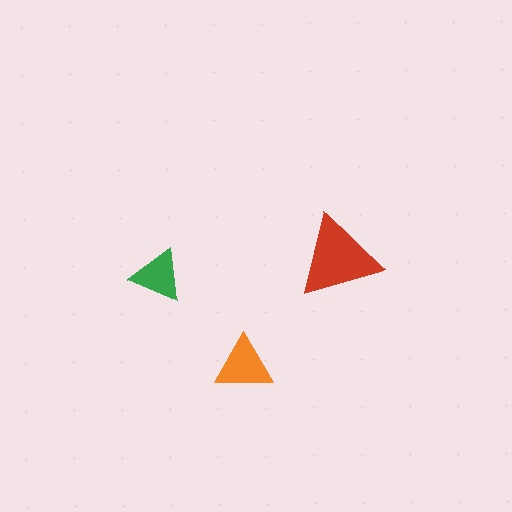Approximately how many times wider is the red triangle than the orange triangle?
About 1.5 times wider.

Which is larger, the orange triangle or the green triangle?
The orange one.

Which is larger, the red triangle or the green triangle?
The red one.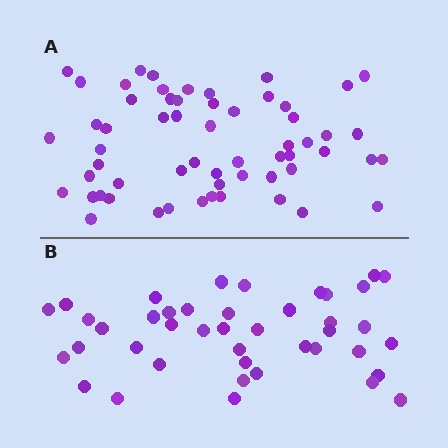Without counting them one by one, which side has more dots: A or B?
Region A (the top region) has more dots.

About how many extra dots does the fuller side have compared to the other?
Region A has approximately 15 more dots than region B.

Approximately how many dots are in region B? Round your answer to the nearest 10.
About 40 dots. (The exact count is 42, which rounds to 40.)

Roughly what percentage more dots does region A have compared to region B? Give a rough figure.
About 40% more.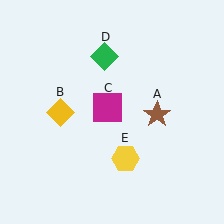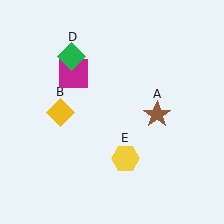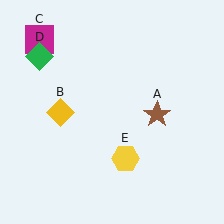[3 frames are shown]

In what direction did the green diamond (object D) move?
The green diamond (object D) moved left.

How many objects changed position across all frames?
2 objects changed position: magenta square (object C), green diamond (object D).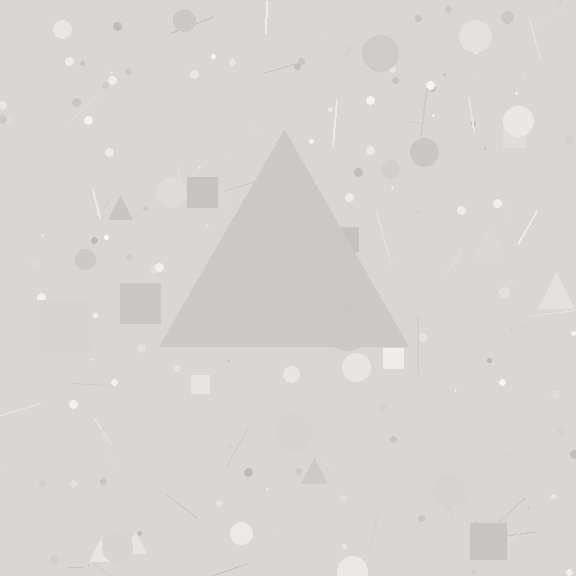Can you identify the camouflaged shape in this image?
The camouflaged shape is a triangle.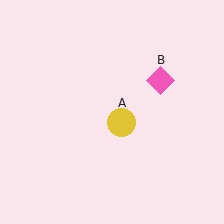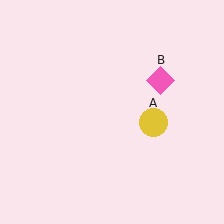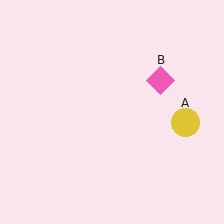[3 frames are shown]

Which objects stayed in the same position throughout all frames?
Pink diamond (object B) remained stationary.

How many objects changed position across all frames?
1 object changed position: yellow circle (object A).